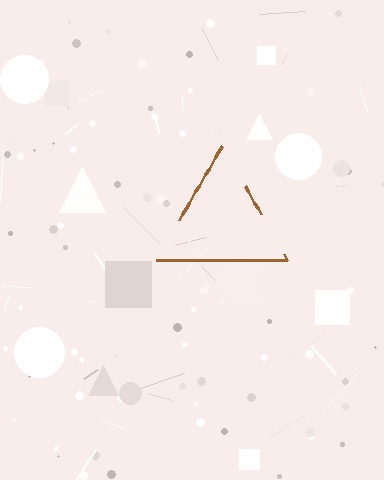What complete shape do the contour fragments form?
The contour fragments form a triangle.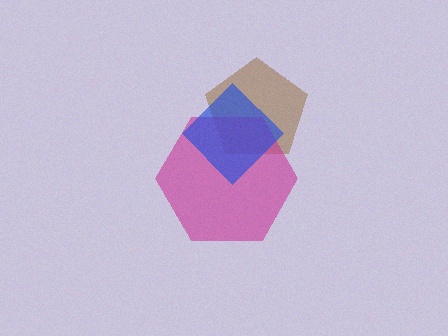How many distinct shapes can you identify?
There are 3 distinct shapes: a brown pentagon, a magenta hexagon, a blue diamond.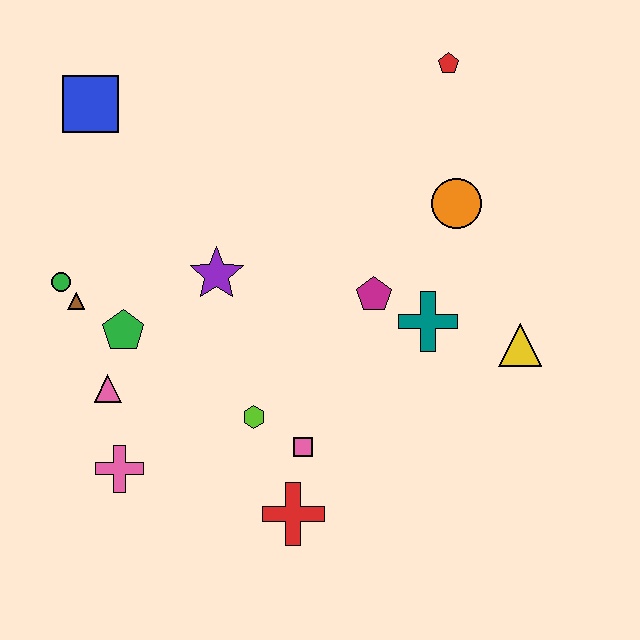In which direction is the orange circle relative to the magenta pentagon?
The orange circle is above the magenta pentagon.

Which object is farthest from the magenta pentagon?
The blue square is farthest from the magenta pentagon.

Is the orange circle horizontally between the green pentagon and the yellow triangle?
Yes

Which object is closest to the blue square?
The green circle is closest to the blue square.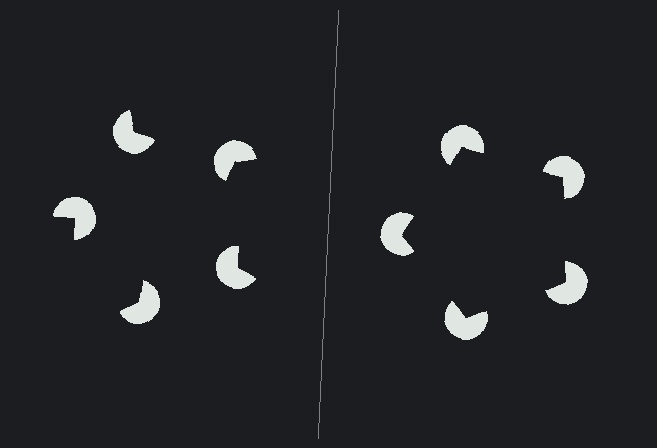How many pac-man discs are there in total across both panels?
10 — 5 on each side.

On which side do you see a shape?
An illusory pentagon appears on the right side. On the left side the wedge cuts are rotated, so no coherent shape forms.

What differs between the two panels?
The pac-man discs are positioned identically on both sides; only the wedge orientations differ. On the right they align to a pentagon; on the left they are misaligned.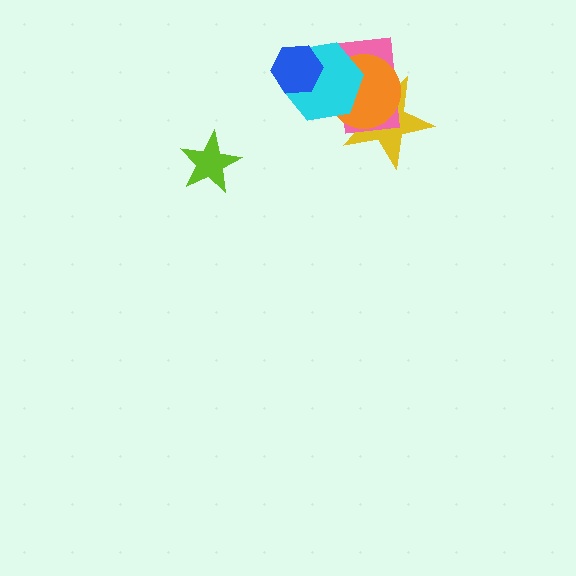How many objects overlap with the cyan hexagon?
4 objects overlap with the cyan hexagon.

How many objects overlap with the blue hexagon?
1 object overlaps with the blue hexagon.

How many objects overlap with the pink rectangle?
3 objects overlap with the pink rectangle.